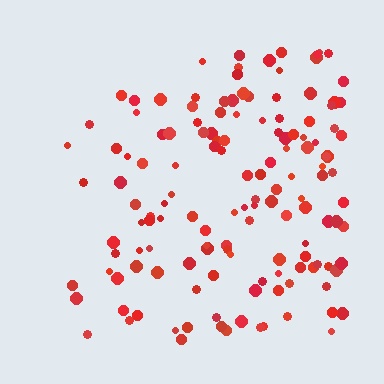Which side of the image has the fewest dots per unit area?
The left.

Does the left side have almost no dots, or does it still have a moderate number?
Still a moderate number, just noticeably fewer than the right.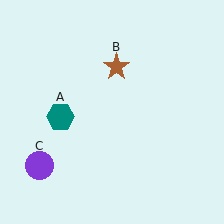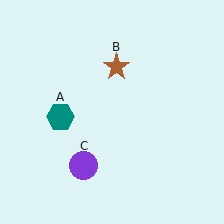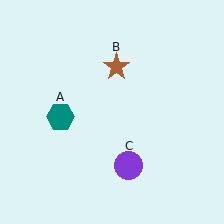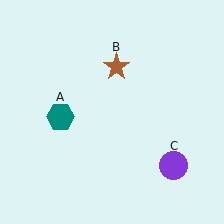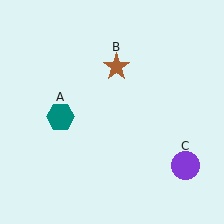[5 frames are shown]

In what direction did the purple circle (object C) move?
The purple circle (object C) moved right.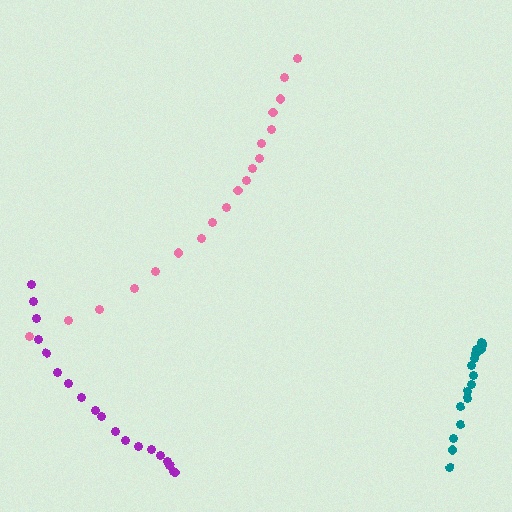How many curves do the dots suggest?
There are 3 distinct paths.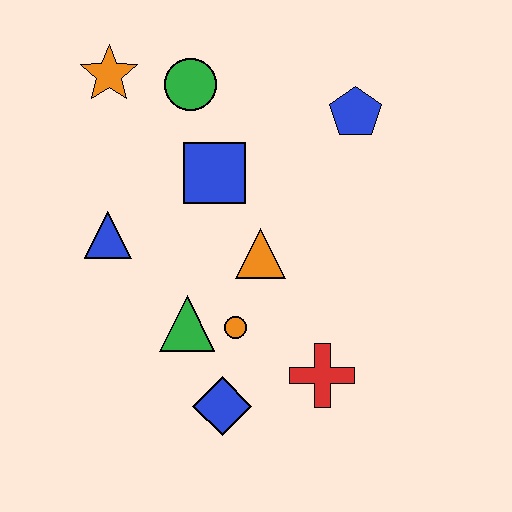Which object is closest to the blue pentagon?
The blue square is closest to the blue pentagon.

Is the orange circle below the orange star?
Yes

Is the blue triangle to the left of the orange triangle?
Yes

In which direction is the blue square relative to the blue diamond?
The blue square is above the blue diamond.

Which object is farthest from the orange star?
The red cross is farthest from the orange star.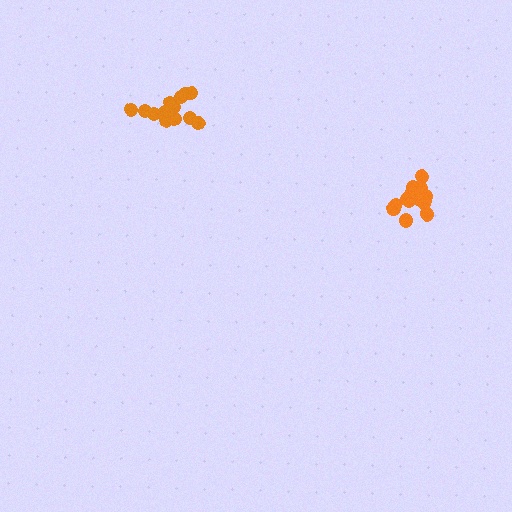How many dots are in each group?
Group 1: 14 dots, Group 2: 15 dots (29 total).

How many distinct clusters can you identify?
There are 2 distinct clusters.